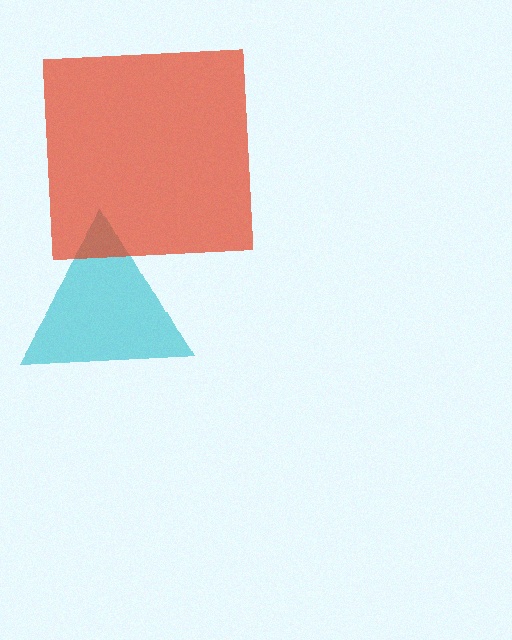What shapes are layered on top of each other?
The layered shapes are: a cyan triangle, a red square.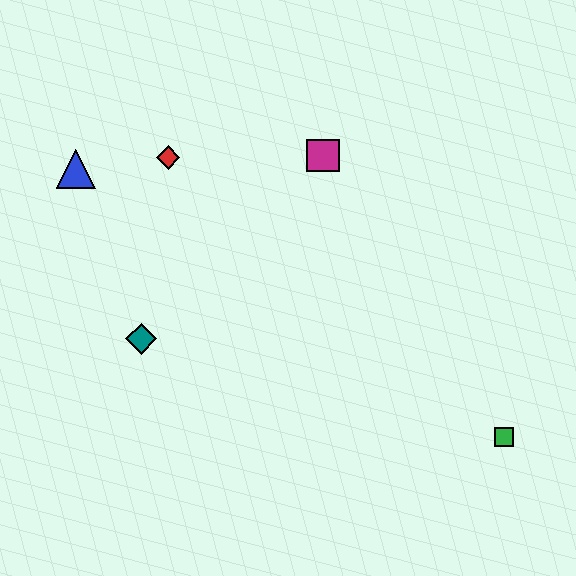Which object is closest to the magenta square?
The red diamond is closest to the magenta square.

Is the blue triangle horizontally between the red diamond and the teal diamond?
No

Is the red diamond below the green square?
No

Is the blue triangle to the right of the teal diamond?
No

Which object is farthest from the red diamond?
The green square is farthest from the red diamond.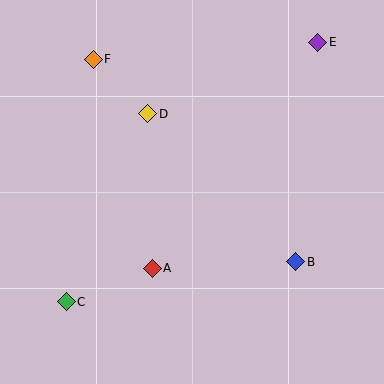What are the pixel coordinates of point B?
Point B is at (296, 262).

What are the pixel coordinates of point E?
Point E is at (318, 42).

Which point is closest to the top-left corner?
Point F is closest to the top-left corner.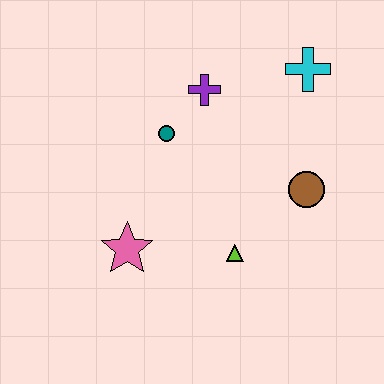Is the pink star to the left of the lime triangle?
Yes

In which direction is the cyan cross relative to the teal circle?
The cyan cross is to the right of the teal circle.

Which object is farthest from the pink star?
The cyan cross is farthest from the pink star.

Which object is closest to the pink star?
The lime triangle is closest to the pink star.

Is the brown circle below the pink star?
No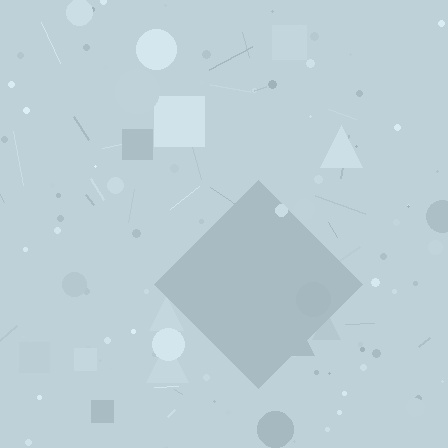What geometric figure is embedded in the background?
A diamond is embedded in the background.